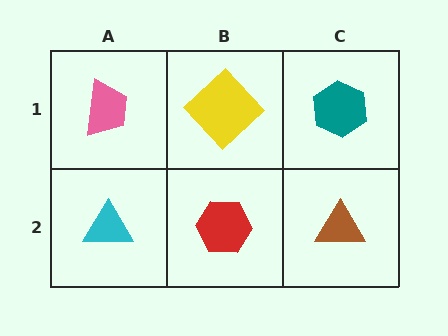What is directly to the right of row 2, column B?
A brown triangle.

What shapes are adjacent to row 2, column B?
A yellow diamond (row 1, column B), a cyan triangle (row 2, column A), a brown triangle (row 2, column C).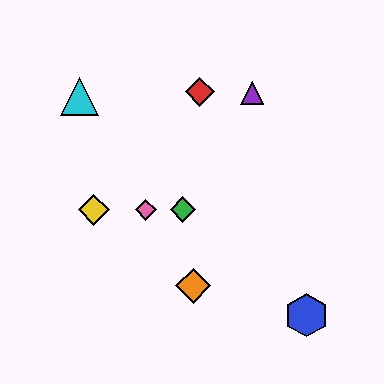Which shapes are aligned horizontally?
The green diamond, the yellow diamond, the pink diamond are aligned horizontally.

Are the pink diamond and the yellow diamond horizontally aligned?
Yes, both are at y≈210.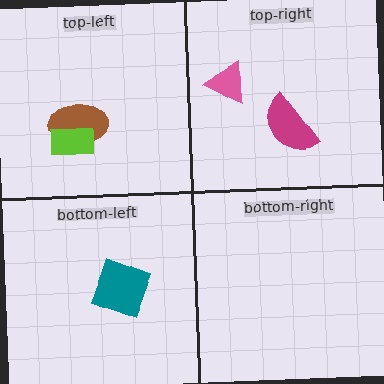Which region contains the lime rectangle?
The top-left region.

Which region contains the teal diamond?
The bottom-left region.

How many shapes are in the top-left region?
2.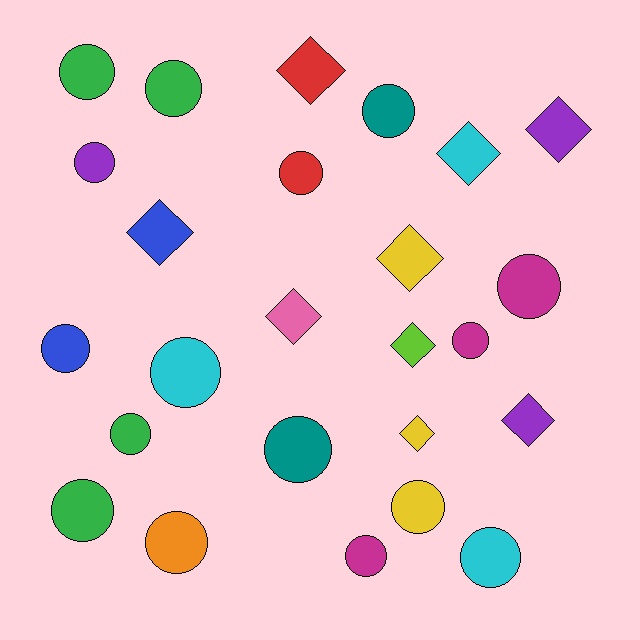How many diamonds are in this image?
There are 9 diamonds.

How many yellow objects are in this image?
There are 3 yellow objects.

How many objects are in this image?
There are 25 objects.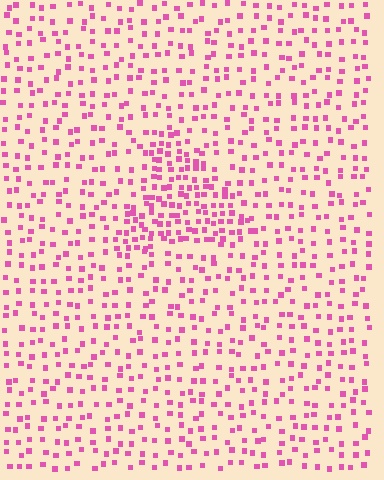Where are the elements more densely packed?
The elements are more densely packed inside the triangle boundary.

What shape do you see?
I see a triangle.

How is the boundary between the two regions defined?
The boundary is defined by a change in element density (approximately 2.0x ratio). All elements are the same color, size, and shape.